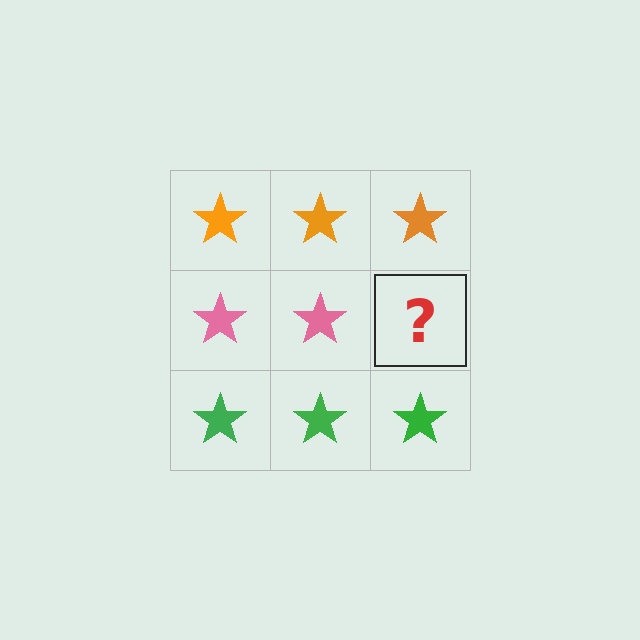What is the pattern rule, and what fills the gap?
The rule is that each row has a consistent color. The gap should be filled with a pink star.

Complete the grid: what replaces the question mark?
The question mark should be replaced with a pink star.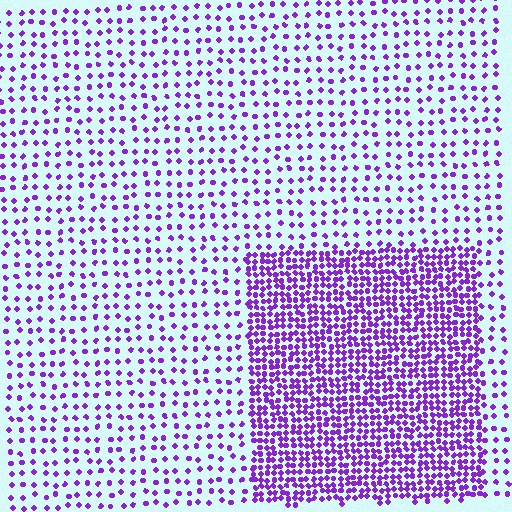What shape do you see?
I see a rectangle.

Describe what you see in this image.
The image contains small purple elements arranged at two different densities. A rectangle-shaped region is visible where the elements are more densely packed than the surrounding area.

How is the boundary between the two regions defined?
The boundary is defined by a change in element density (approximately 2.8x ratio). All elements are the same color, size, and shape.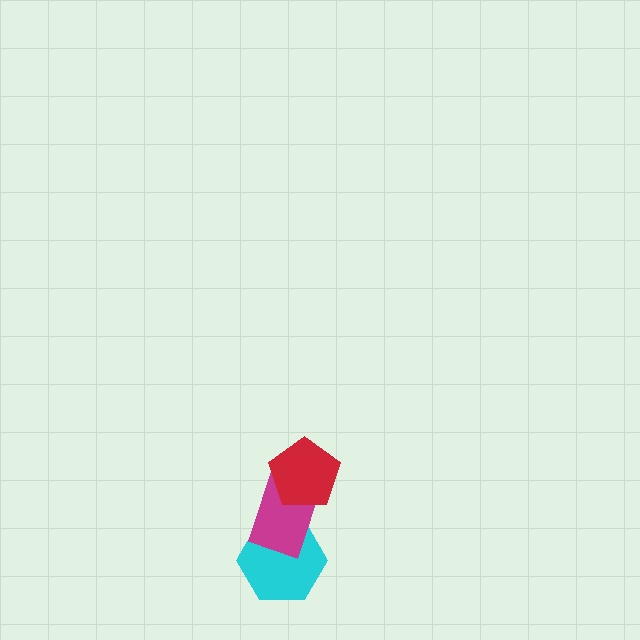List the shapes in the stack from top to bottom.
From top to bottom: the red pentagon, the magenta rectangle, the cyan hexagon.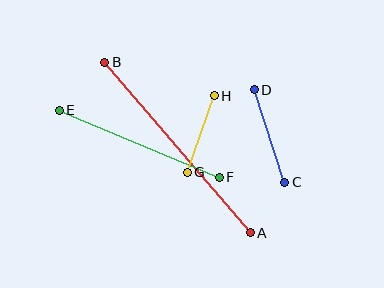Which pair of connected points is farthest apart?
Points A and B are farthest apart.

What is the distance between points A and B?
The distance is approximately 224 pixels.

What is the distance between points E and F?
The distance is approximately 174 pixels.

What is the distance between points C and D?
The distance is approximately 97 pixels.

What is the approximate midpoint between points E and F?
The midpoint is at approximately (139, 144) pixels.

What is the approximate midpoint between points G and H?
The midpoint is at approximately (201, 134) pixels.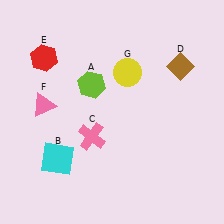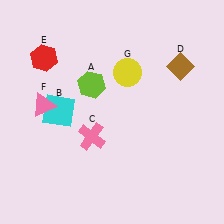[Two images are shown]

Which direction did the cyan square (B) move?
The cyan square (B) moved up.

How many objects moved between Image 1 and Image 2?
1 object moved between the two images.